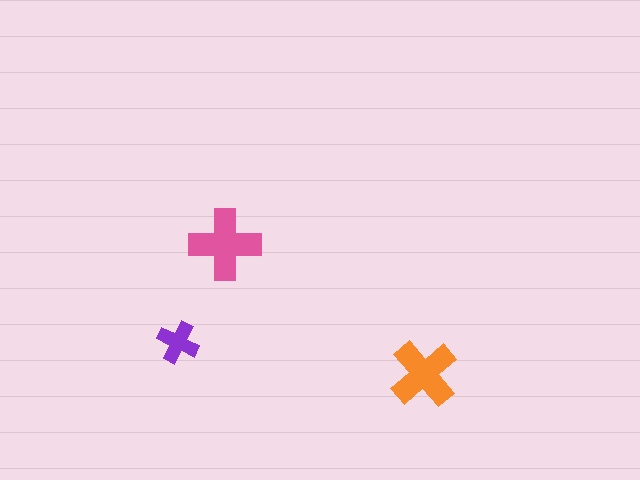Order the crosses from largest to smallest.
the pink one, the orange one, the purple one.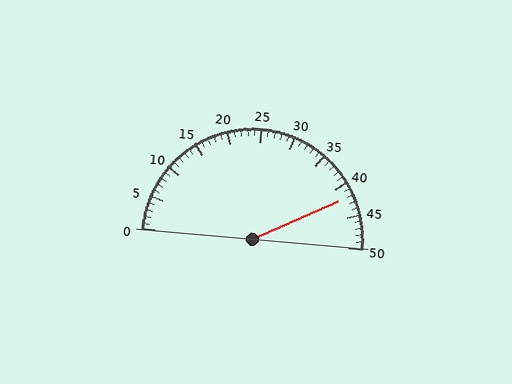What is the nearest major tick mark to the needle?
The nearest major tick mark is 40.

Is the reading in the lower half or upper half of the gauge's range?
The reading is in the upper half of the range (0 to 50).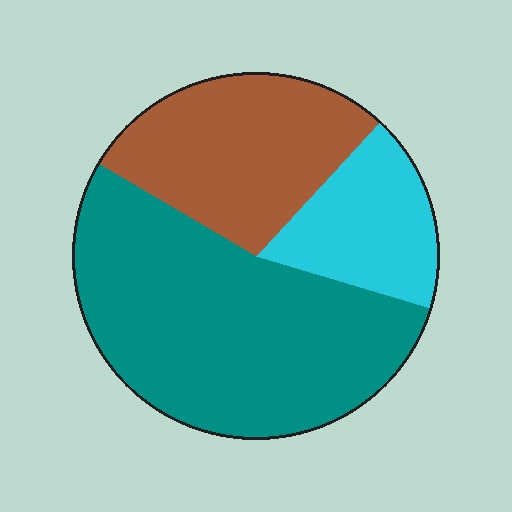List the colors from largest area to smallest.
From largest to smallest: teal, brown, cyan.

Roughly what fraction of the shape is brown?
Brown takes up about one quarter (1/4) of the shape.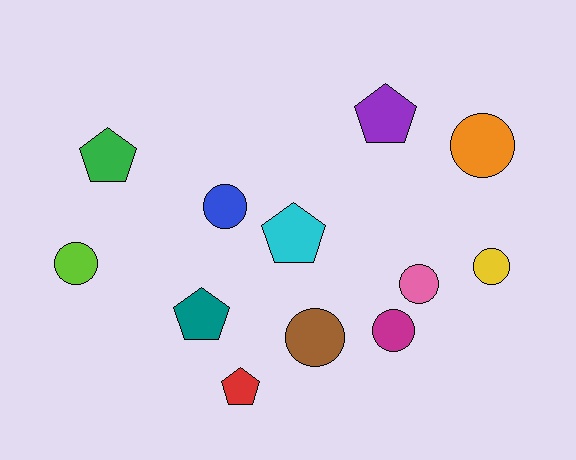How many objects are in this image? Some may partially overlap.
There are 12 objects.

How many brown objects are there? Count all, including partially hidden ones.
There is 1 brown object.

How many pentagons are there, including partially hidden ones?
There are 5 pentagons.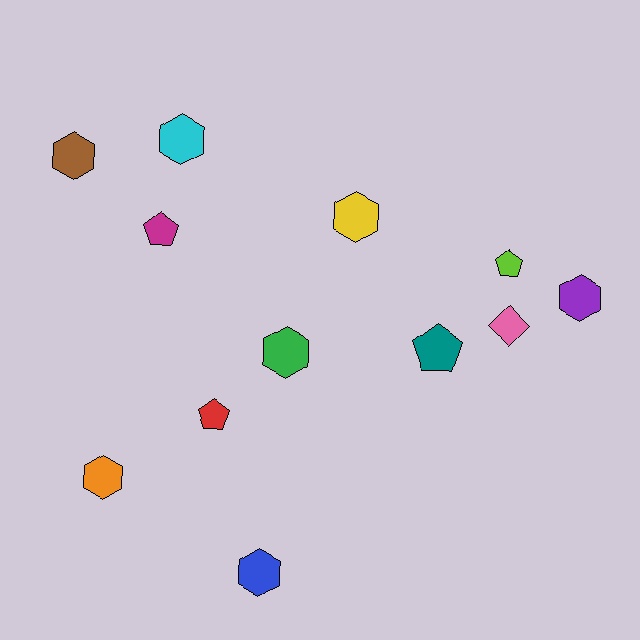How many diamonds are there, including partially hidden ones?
There is 1 diamond.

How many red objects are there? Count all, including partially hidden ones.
There is 1 red object.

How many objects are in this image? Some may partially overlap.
There are 12 objects.